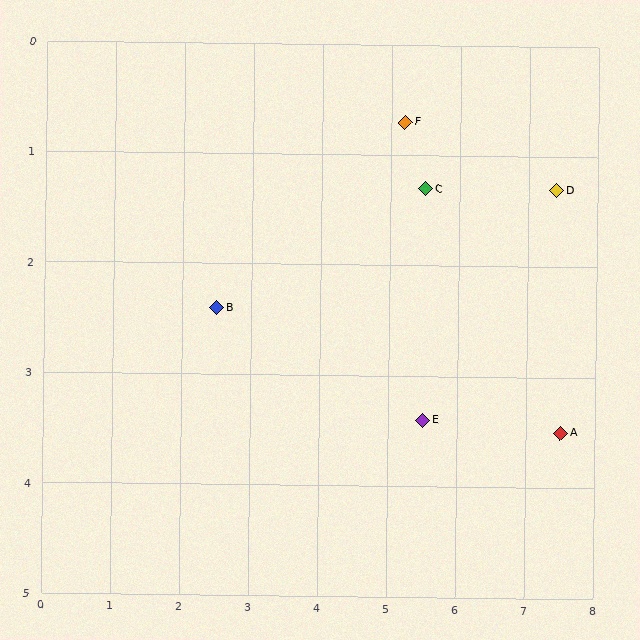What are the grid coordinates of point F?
Point F is at approximately (5.2, 0.7).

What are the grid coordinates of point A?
Point A is at approximately (7.5, 3.5).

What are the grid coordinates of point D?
Point D is at approximately (7.4, 1.3).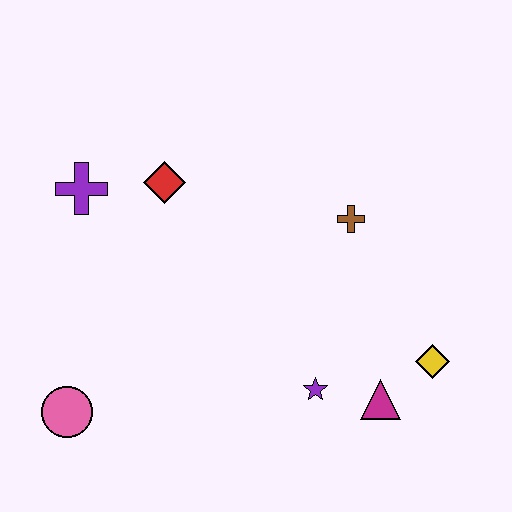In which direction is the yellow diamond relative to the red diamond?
The yellow diamond is to the right of the red diamond.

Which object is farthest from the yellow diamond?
The purple cross is farthest from the yellow diamond.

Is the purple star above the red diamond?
No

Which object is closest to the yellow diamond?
The magenta triangle is closest to the yellow diamond.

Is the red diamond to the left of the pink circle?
No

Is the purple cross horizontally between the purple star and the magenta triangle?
No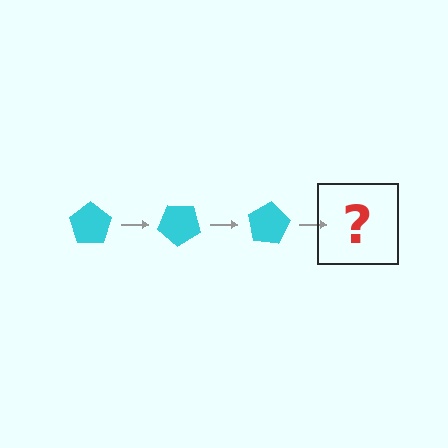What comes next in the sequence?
The next element should be a cyan pentagon rotated 120 degrees.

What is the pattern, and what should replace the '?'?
The pattern is that the pentagon rotates 40 degrees each step. The '?' should be a cyan pentagon rotated 120 degrees.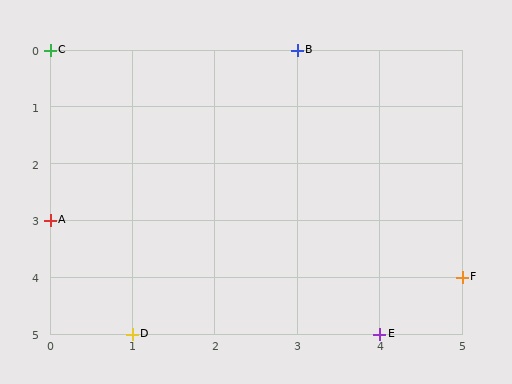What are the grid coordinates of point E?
Point E is at grid coordinates (4, 5).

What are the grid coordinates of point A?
Point A is at grid coordinates (0, 3).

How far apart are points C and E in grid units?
Points C and E are 4 columns and 5 rows apart (about 6.4 grid units diagonally).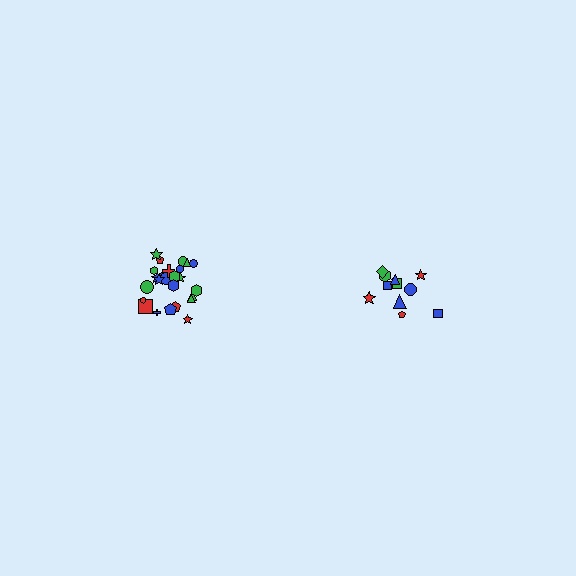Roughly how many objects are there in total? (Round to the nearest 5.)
Roughly 35 objects in total.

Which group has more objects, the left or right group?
The left group.